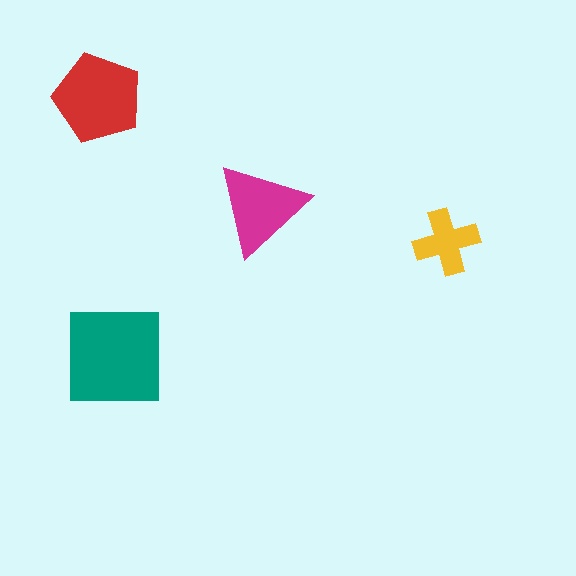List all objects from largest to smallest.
The teal square, the red pentagon, the magenta triangle, the yellow cross.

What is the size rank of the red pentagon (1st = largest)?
2nd.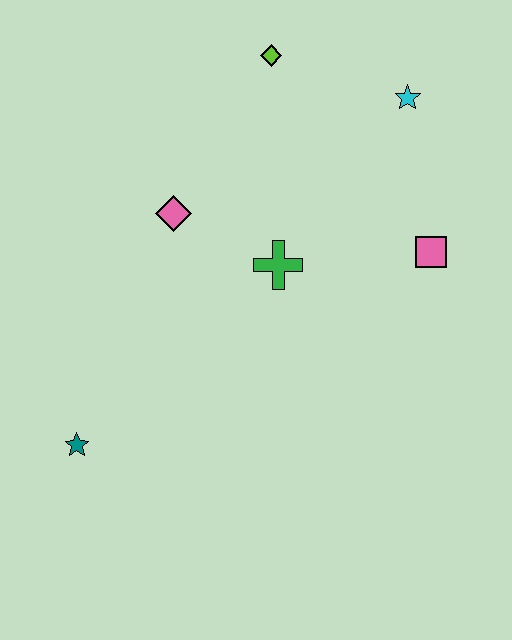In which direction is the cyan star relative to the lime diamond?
The cyan star is to the right of the lime diamond.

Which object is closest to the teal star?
The pink diamond is closest to the teal star.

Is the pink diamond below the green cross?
No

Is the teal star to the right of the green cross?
No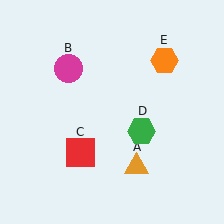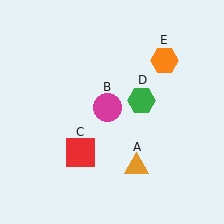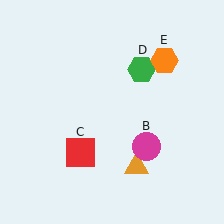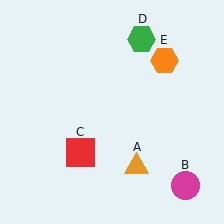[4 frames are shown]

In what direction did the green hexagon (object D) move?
The green hexagon (object D) moved up.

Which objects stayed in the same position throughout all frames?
Orange triangle (object A) and red square (object C) and orange hexagon (object E) remained stationary.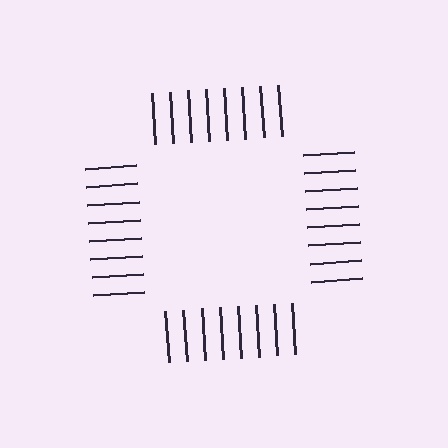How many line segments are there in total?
32 — 8 along each of the 4 edges.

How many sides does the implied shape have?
4 sides — the line-ends trace a square.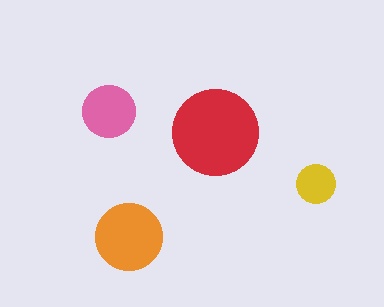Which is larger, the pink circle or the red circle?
The red one.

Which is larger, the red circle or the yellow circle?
The red one.